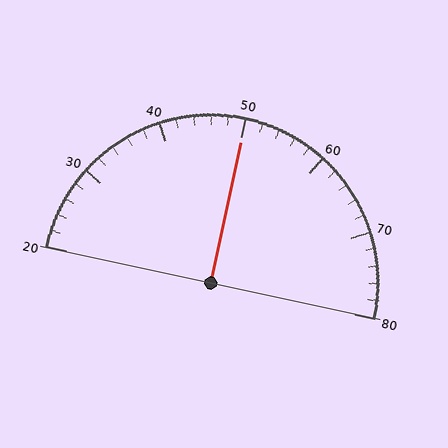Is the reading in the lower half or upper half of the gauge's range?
The reading is in the upper half of the range (20 to 80).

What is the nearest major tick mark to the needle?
The nearest major tick mark is 50.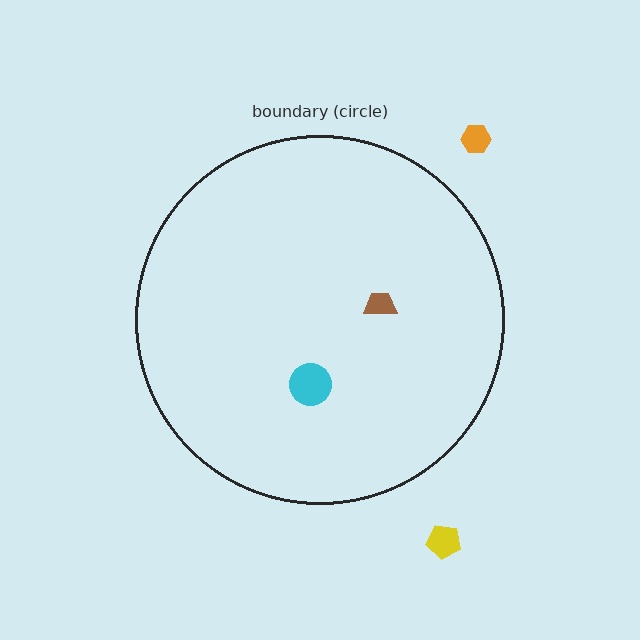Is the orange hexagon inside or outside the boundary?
Outside.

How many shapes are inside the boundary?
2 inside, 2 outside.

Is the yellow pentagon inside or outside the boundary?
Outside.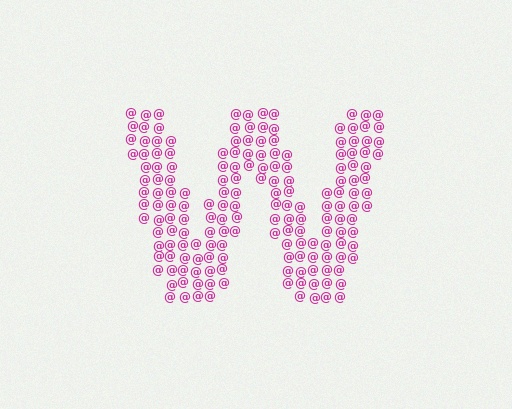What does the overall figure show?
The overall figure shows the letter W.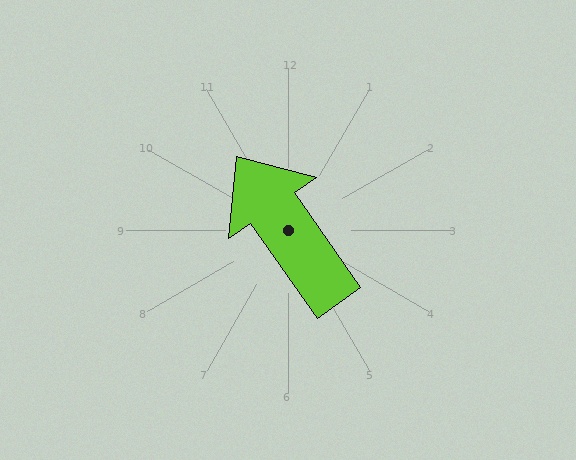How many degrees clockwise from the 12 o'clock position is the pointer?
Approximately 325 degrees.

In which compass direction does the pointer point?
Northwest.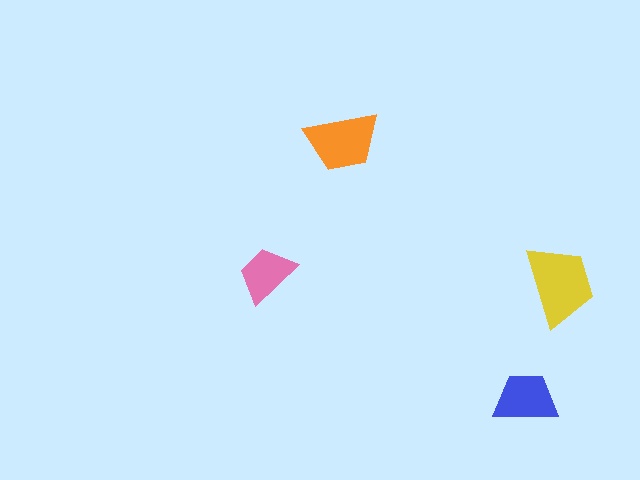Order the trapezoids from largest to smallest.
the yellow one, the orange one, the blue one, the pink one.